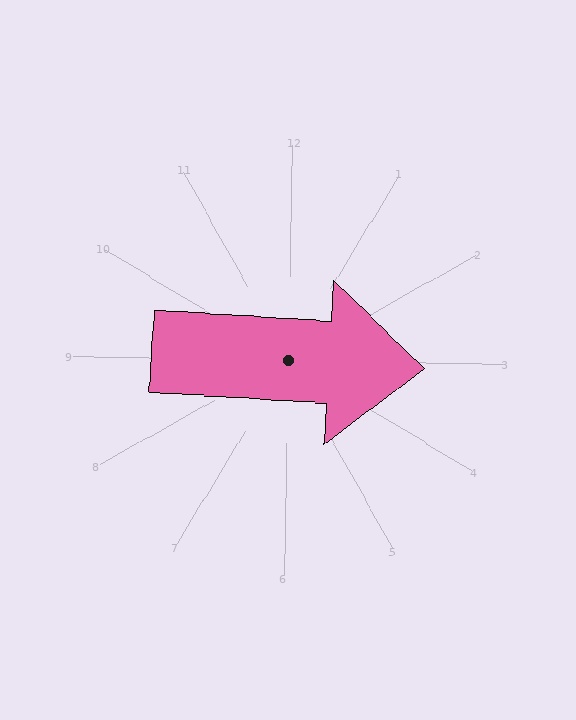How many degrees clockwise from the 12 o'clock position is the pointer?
Approximately 93 degrees.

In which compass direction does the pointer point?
East.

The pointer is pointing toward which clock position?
Roughly 3 o'clock.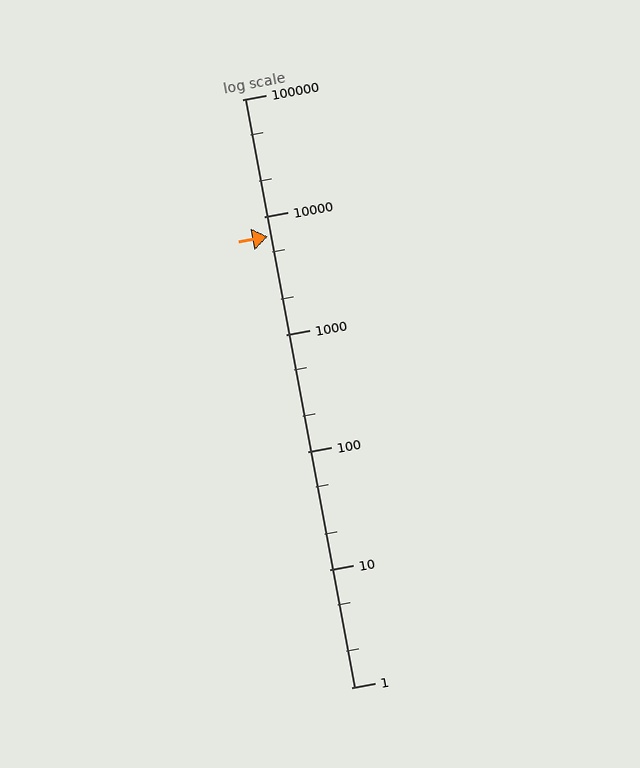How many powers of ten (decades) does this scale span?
The scale spans 5 decades, from 1 to 100000.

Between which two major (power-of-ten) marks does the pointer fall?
The pointer is between 1000 and 10000.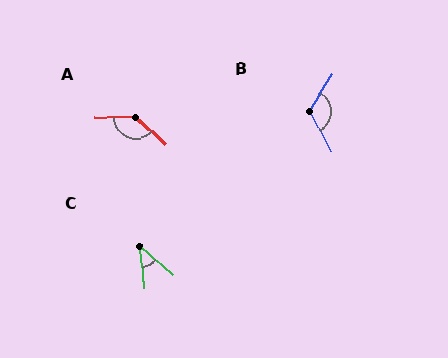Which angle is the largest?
A, at approximately 139 degrees.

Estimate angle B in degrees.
Approximately 120 degrees.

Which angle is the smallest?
C, at approximately 43 degrees.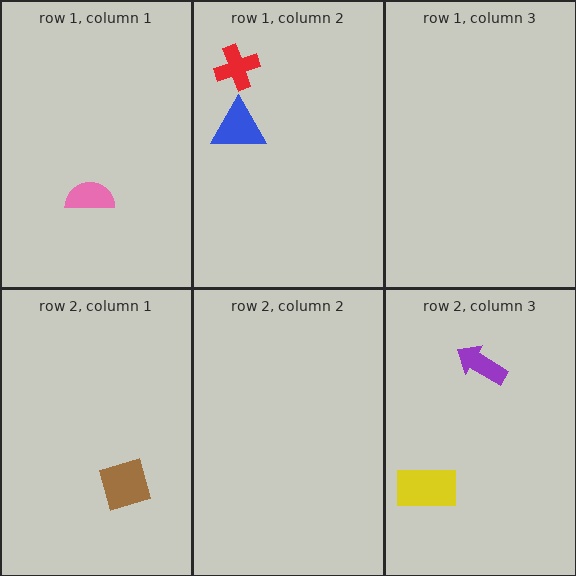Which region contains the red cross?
The row 1, column 2 region.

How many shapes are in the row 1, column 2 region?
2.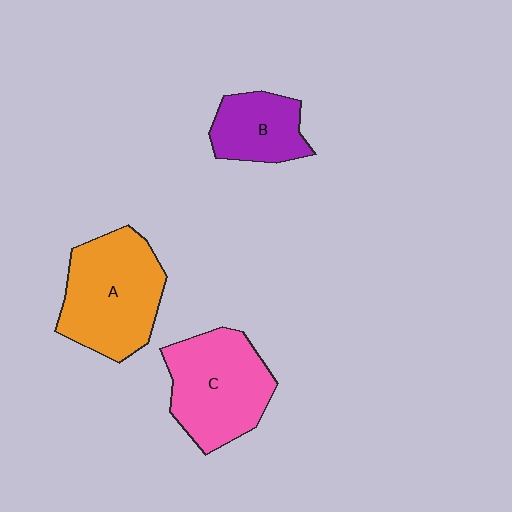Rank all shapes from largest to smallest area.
From largest to smallest: A (orange), C (pink), B (purple).